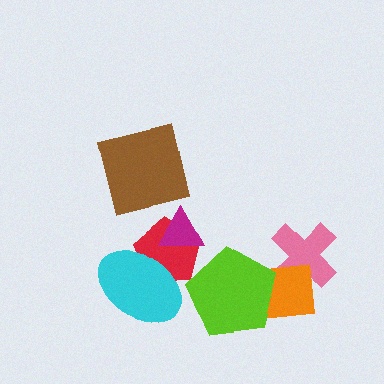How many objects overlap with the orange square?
2 objects overlap with the orange square.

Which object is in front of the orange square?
The lime pentagon is in front of the orange square.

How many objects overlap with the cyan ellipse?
1 object overlaps with the cyan ellipse.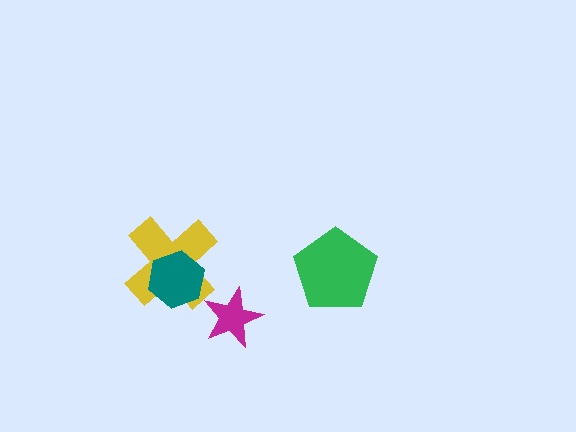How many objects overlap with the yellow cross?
1 object overlaps with the yellow cross.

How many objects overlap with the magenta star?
0 objects overlap with the magenta star.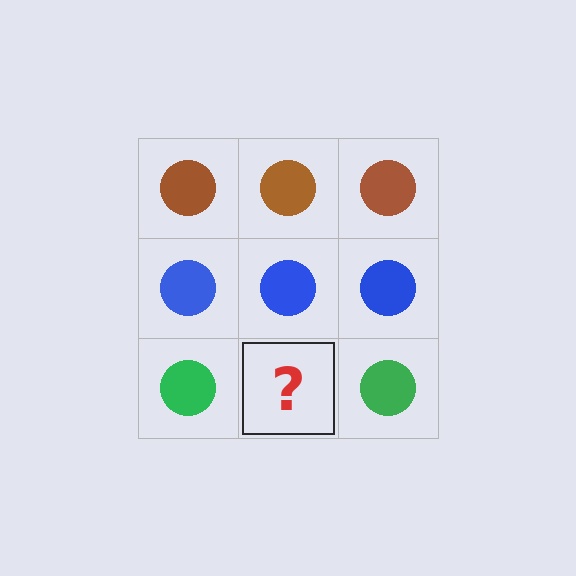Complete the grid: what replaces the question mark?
The question mark should be replaced with a green circle.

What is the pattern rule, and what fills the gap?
The rule is that each row has a consistent color. The gap should be filled with a green circle.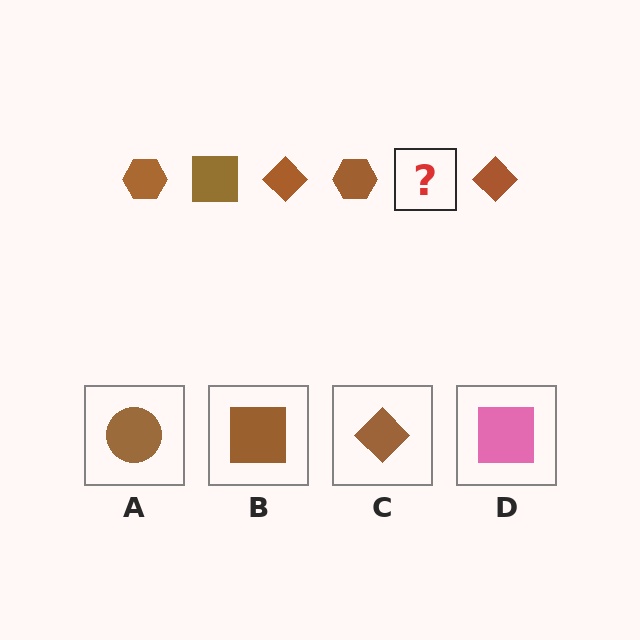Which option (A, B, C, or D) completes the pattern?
B.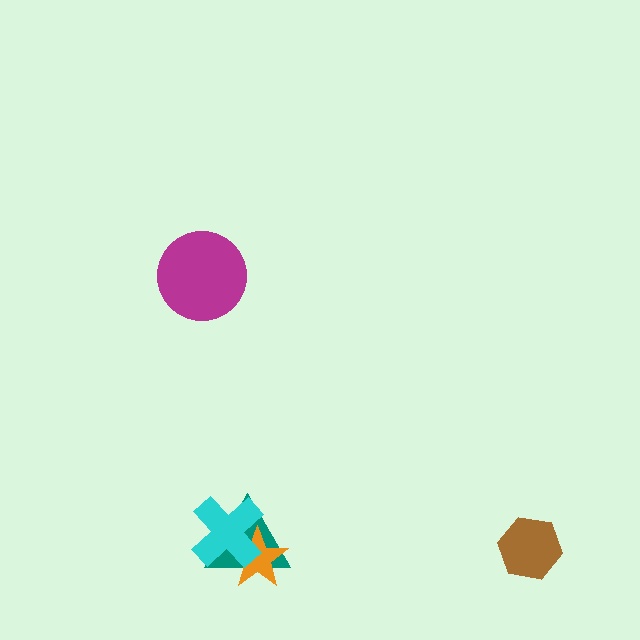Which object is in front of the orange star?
The cyan cross is in front of the orange star.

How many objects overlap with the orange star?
2 objects overlap with the orange star.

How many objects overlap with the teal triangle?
2 objects overlap with the teal triangle.